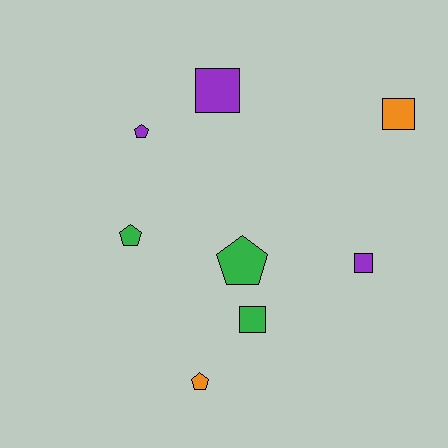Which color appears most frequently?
Purple, with 3 objects.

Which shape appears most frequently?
Pentagon, with 4 objects.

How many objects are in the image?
There are 8 objects.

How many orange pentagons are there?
There is 1 orange pentagon.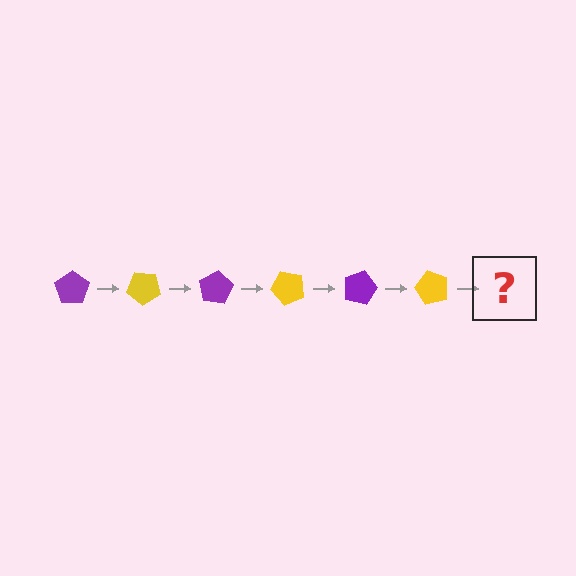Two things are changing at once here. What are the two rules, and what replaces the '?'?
The two rules are that it rotates 40 degrees each step and the color cycles through purple and yellow. The '?' should be a purple pentagon, rotated 240 degrees from the start.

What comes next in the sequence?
The next element should be a purple pentagon, rotated 240 degrees from the start.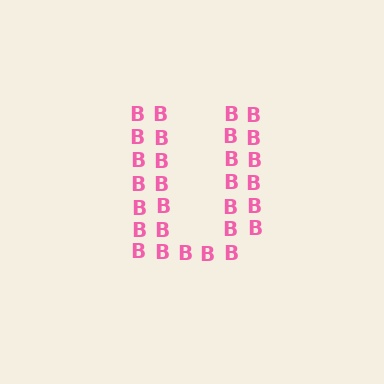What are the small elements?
The small elements are letter B's.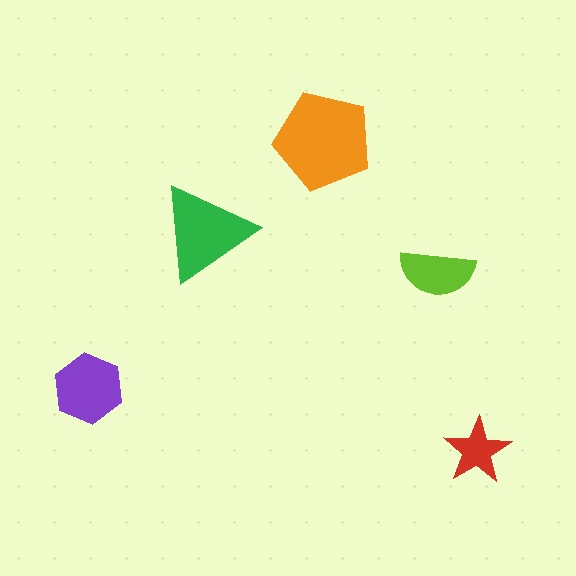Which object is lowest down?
The red star is bottommost.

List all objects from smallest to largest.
The red star, the lime semicircle, the purple hexagon, the green triangle, the orange pentagon.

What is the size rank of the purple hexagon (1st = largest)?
3rd.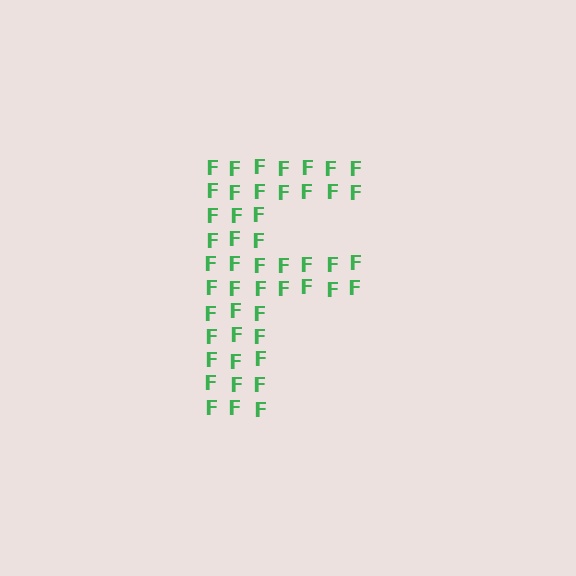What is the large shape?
The large shape is the letter F.